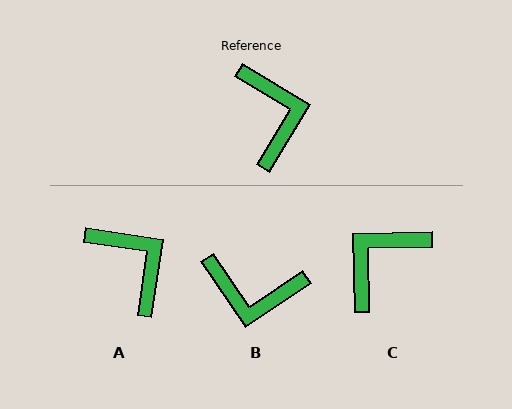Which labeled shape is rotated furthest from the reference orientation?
C, about 122 degrees away.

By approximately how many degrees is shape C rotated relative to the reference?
Approximately 122 degrees counter-clockwise.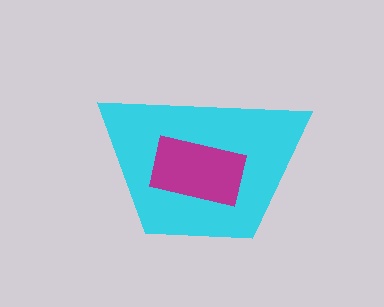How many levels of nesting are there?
2.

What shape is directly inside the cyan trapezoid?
The magenta rectangle.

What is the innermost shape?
The magenta rectangle.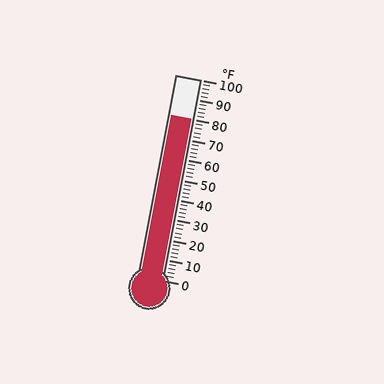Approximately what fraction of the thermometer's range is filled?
The thermometer is filled to approximately 80% of its range.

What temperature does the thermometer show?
The thermometer shows approximately 80°F.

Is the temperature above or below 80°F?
The temperature is at 80°F.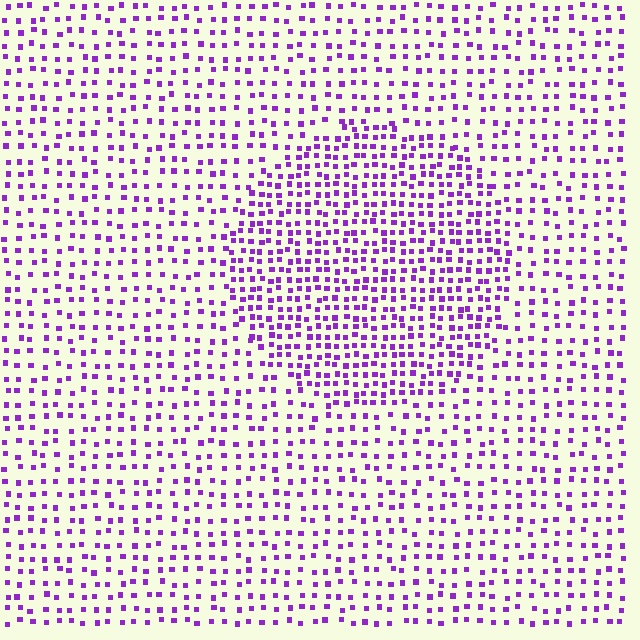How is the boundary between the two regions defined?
The boundary is defined by a change in element density (approximately 1.8x ratio). All elements are the same color, size, and shape.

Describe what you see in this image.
The image contains small purple elements arranged at two different densities. A circle-shaped region is visible where the elements are more densely packed than the surrounding area.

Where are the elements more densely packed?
The elements are more densely packed inside the circle boundary.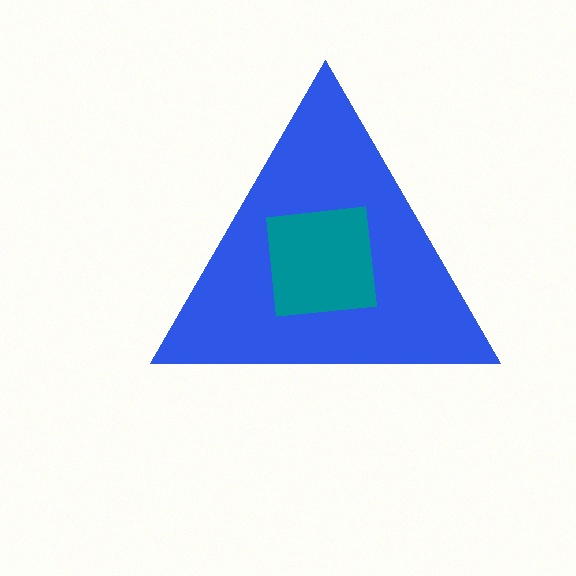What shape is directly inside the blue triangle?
The teal square.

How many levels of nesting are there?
2.